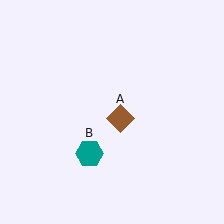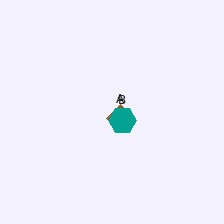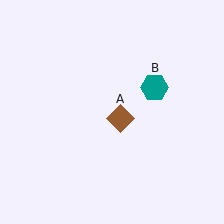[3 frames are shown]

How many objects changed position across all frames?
1 object changed position: teal hexagon (object B).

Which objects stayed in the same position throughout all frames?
Brown diamond (object A) remained stationary.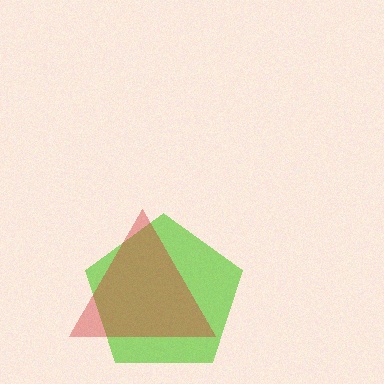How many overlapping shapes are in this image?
There are 2 overlapping shapes in the image.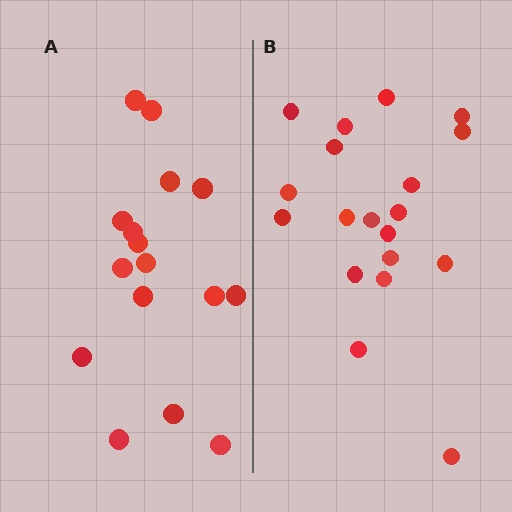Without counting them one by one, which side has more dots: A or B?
Region B (the right region) has more dots.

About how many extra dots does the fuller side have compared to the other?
Region B has just a few more — roughly 2 or 3 more dots than region A.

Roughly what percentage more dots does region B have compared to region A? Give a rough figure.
About 20% more.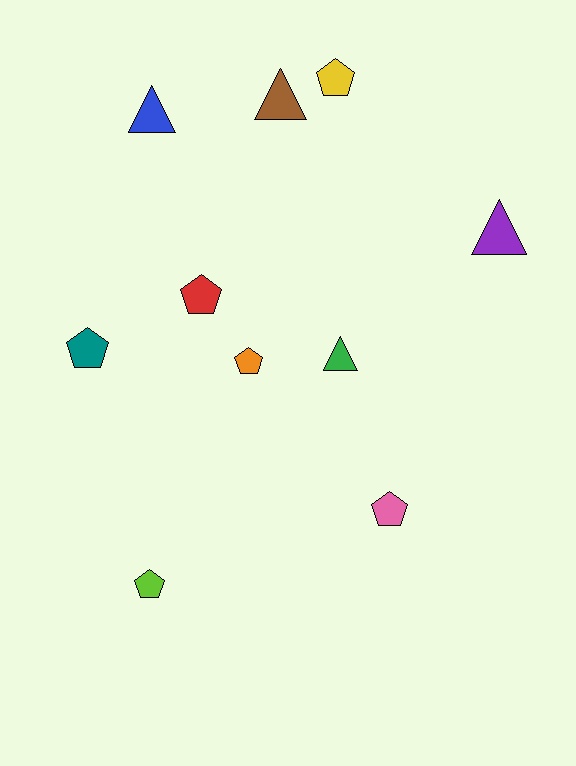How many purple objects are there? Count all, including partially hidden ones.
There is 1 purple object.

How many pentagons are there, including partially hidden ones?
There are 6 pentagons.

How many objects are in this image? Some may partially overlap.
There are 10 objects.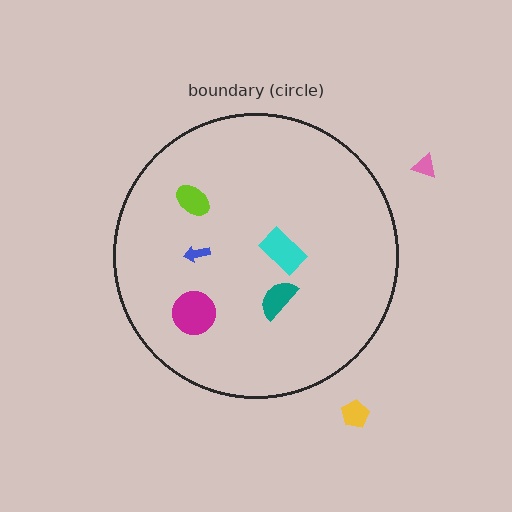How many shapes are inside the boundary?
5 inside, 2 outside.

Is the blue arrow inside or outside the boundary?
Inside.